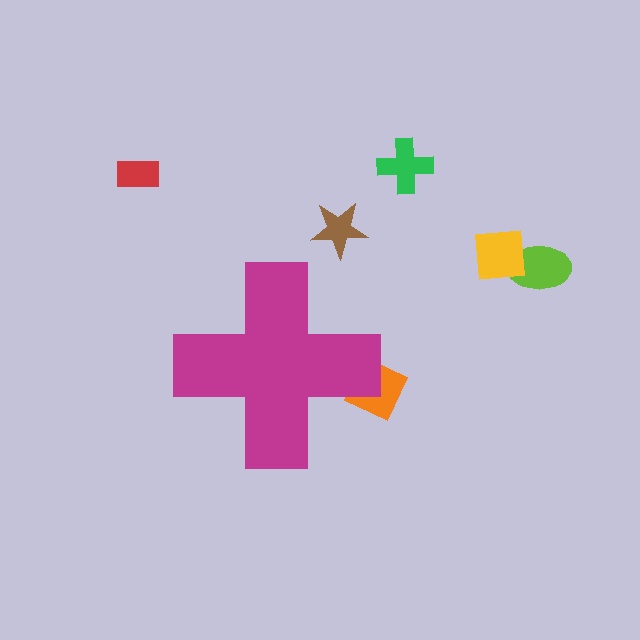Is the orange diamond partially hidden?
Yes, the orange diamond is partially hidden behind the magenta cross.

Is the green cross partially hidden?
No, the green cross is fully visible.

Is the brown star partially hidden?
No, the brown star is fully visible.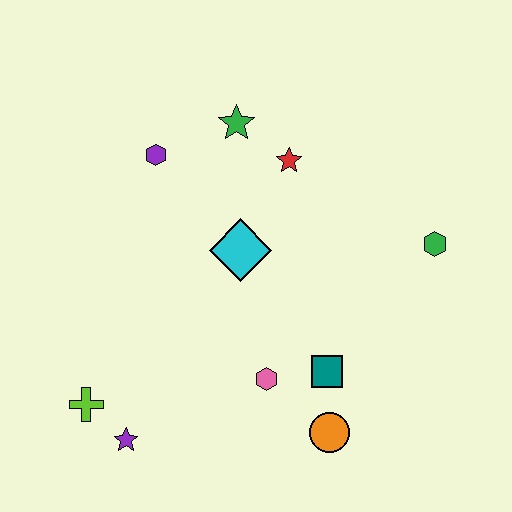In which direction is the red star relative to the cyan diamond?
The red star is above the cyan diamond.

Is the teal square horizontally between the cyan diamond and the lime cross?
No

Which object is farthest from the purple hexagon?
The orange circle is farthest from the purple hexagon.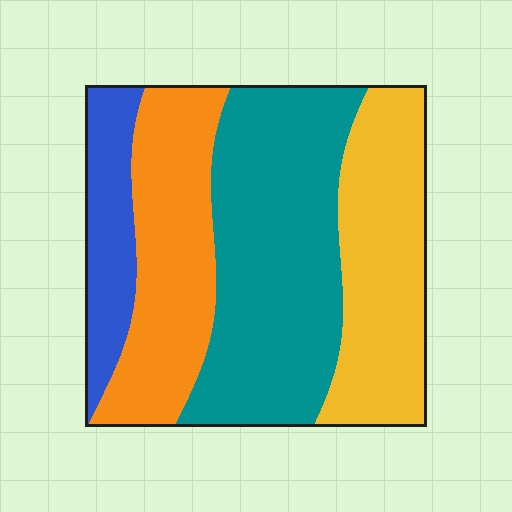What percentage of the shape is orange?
Orange takes up about one quarter (1/4) of the shape.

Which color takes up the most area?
Teal, at roughly 40%.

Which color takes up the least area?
Blue, at roughly 10%.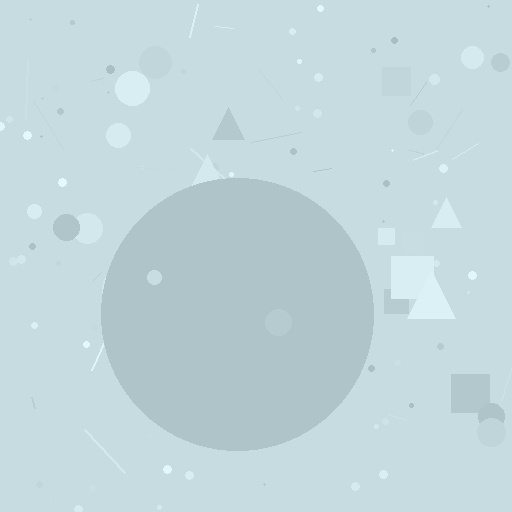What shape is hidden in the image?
A circle is hidden in the image.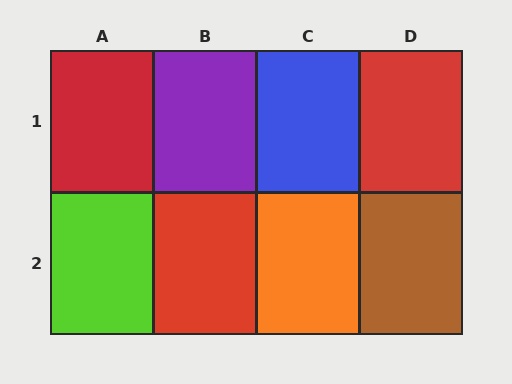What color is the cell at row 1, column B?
Purple.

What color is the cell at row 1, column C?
Blue.